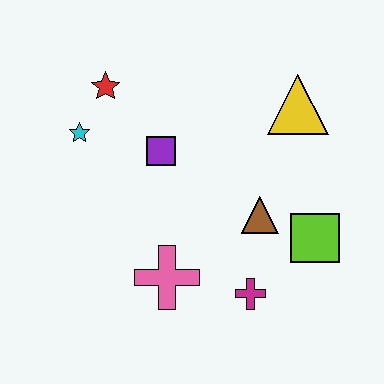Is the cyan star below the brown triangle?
No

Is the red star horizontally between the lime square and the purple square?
No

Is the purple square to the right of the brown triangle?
No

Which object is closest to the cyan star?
The red star is closest to the cyan star.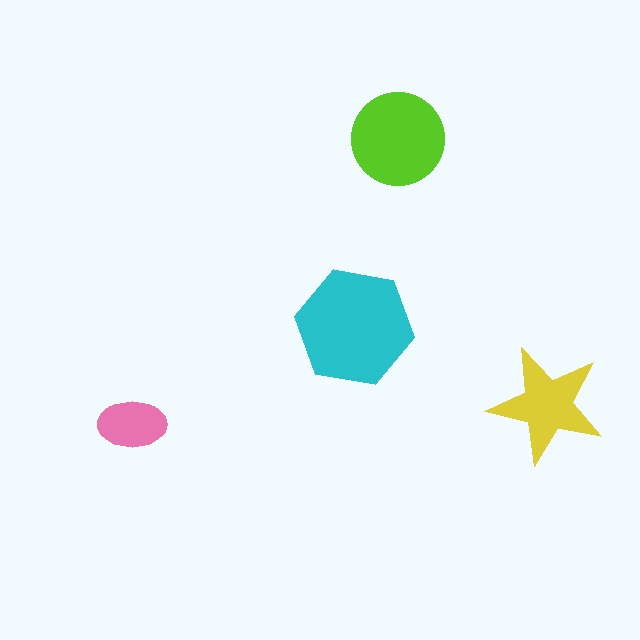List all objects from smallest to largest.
The pink ellipse, the yellow star, the lime circle, the cyan hexagon.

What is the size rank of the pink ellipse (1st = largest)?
4th.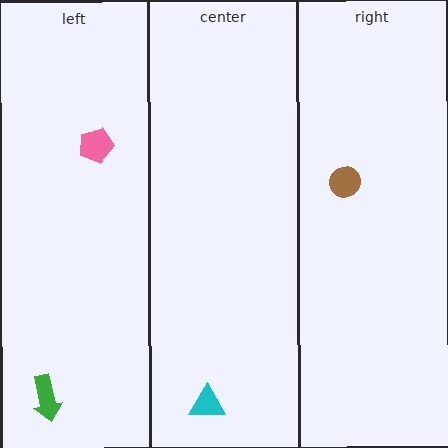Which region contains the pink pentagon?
The left region.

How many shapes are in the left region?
2.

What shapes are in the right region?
The brown circle.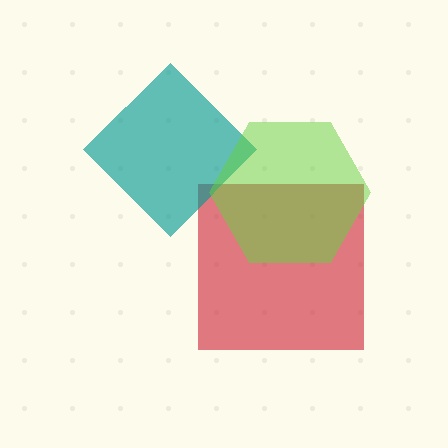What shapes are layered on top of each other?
The layered shapes are: a red square, a teal diamond, a lime hexagon.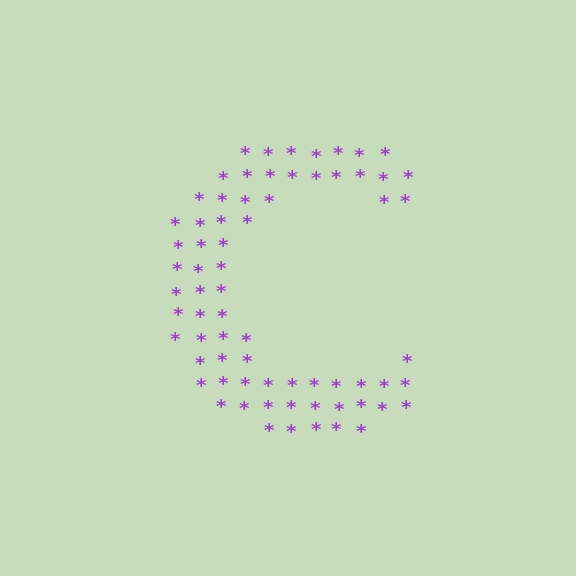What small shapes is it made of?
It is made of small asterisks.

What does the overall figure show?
The overall figure shows the letter C.